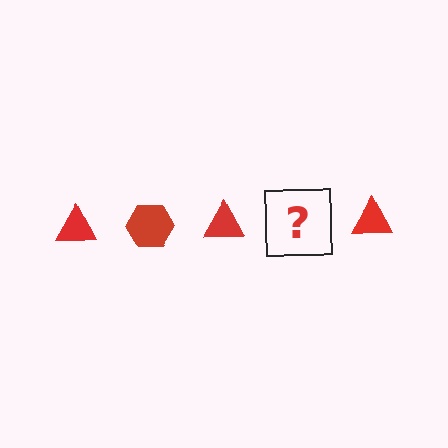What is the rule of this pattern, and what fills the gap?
The rule is that the pattern cycles through triangle, hexagon shapes in red. The gap should be filled with a red hexagon.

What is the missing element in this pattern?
The missing element is a red hexagon.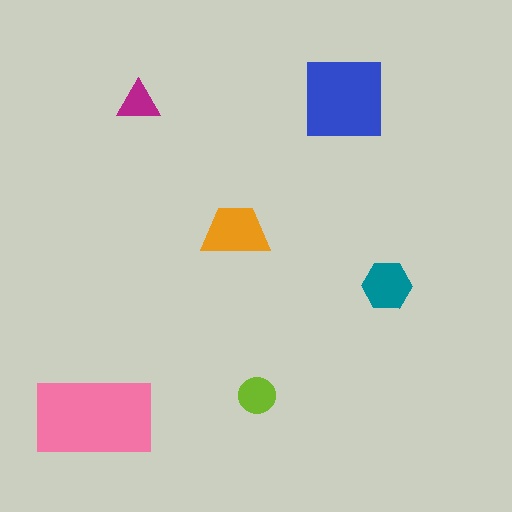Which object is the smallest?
The magenta triangle.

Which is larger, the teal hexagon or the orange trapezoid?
The orange trapezoid.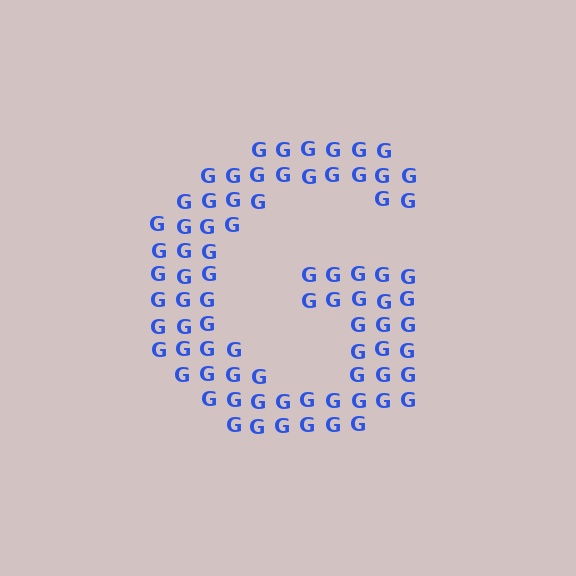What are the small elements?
The small elements are letter G's.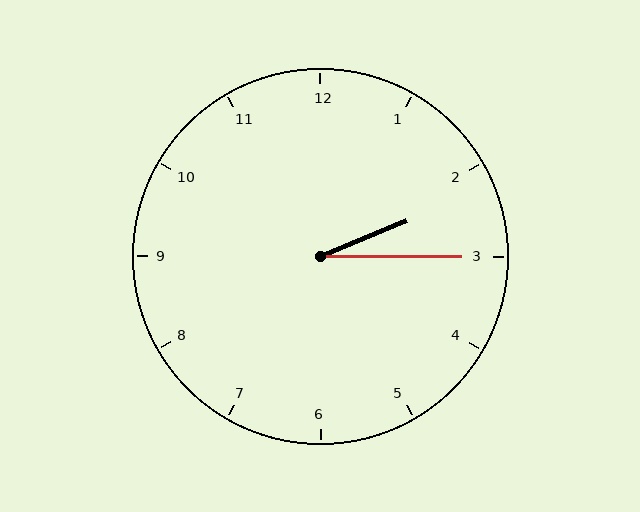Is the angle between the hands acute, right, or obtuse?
It is acute.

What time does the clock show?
2:15.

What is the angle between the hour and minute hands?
Approximately 22 degrees.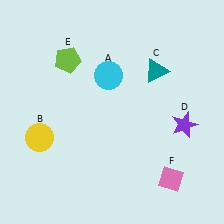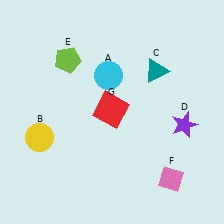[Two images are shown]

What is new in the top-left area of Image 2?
A red square (G) was added in the top-left area of Image 2.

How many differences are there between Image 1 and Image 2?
There is 1 difference between the two images.